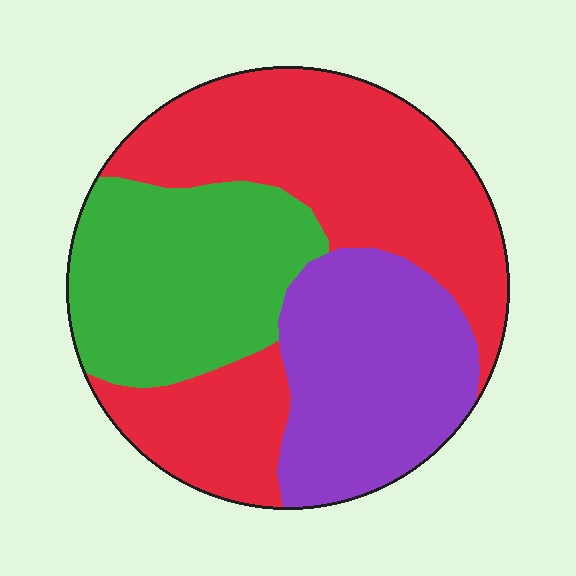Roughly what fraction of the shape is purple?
Purple takes up between a quarter and a half of the shape.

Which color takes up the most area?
Red, at roughly 45%.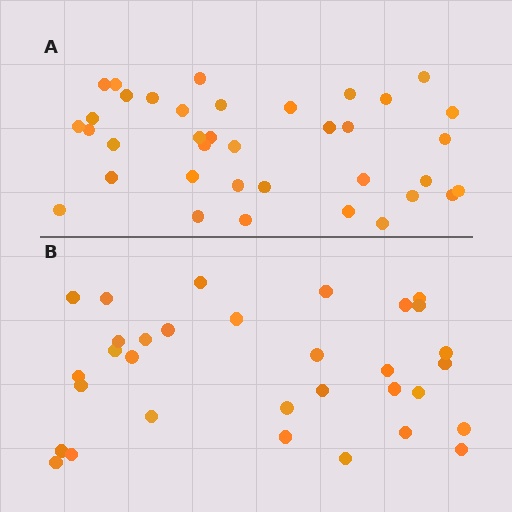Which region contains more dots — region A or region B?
Region A (the top region) has more dots.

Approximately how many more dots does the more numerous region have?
Region A has about 5 more dots than region B.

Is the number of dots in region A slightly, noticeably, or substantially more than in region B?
Region A has only slightly more — the two regions are fairly close. The ratio is roughly 1.2 to 1.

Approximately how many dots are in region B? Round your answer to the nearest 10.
About 30 dots. (The exact count is 32, which rounds to 30.)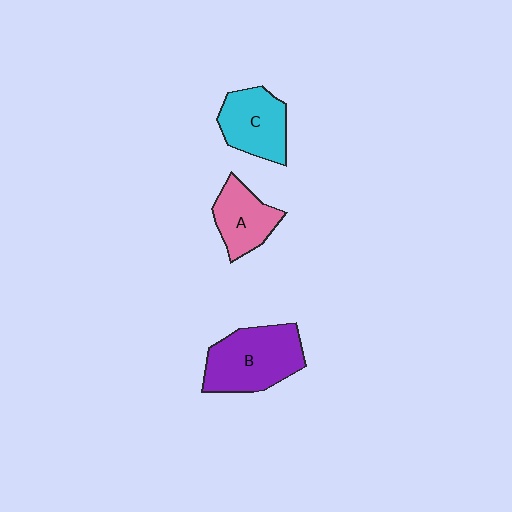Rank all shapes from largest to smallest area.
From largest to smallest: B (purple), C (cyan), A (pink).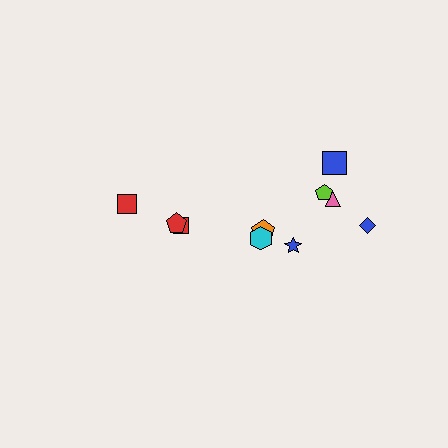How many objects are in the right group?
There are 7 objects.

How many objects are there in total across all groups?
There are 10 objects.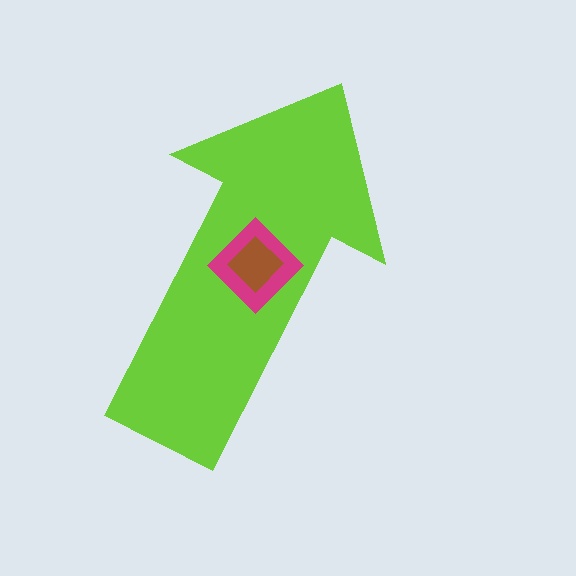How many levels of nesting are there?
3.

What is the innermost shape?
The brown diamond.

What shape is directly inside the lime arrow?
The magenta diamond.